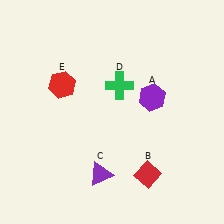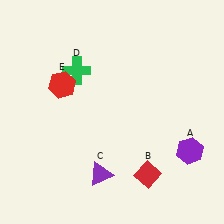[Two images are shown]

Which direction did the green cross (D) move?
The green cross (D) moved left.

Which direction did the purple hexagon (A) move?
The purple hexagon (A) moved down.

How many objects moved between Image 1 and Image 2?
2 objects moved between the two images.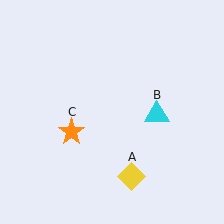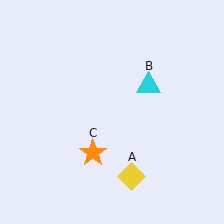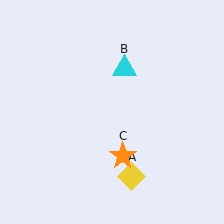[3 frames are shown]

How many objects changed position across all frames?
2 objects changed position: cyan triangle (object B), orange star (object C).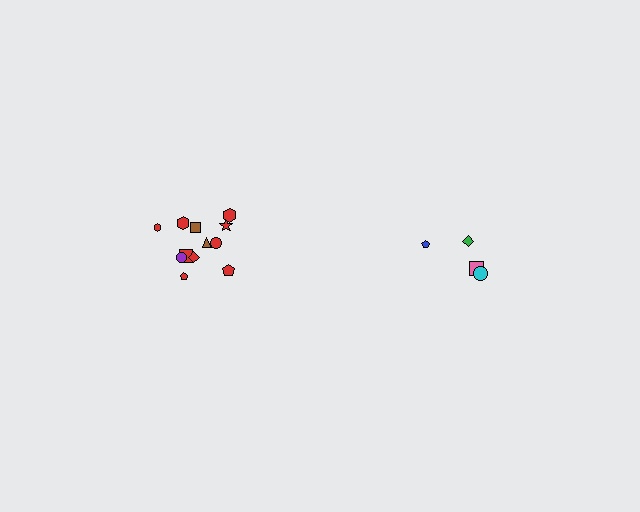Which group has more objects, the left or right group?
The left group.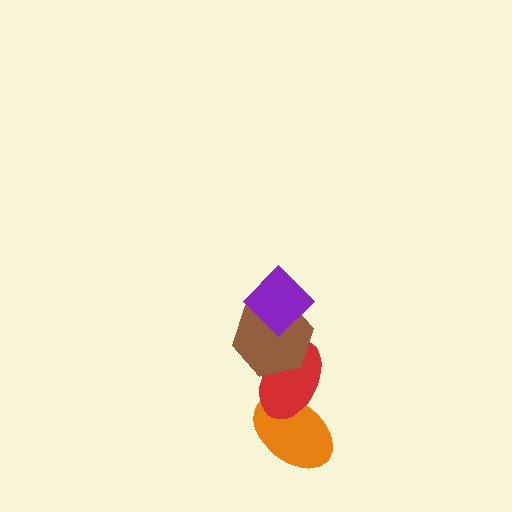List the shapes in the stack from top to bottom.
From top to bottom: the purple diamond, the brown hexagon, the red ellipse, the orange ellipse.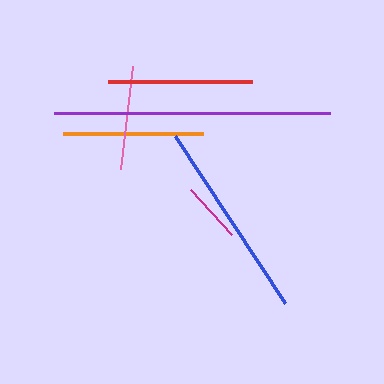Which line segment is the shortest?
The magenta line is the shortest at approximately 61 pixels.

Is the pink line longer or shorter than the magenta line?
The pink line is longer than the magenta line.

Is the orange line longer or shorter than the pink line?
The orange line is longer than the pink line.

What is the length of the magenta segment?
The magenta segment is approximately 61 pixels long.